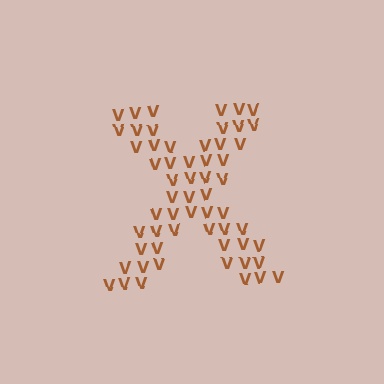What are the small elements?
The small elements are letter V's.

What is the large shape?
The large shape is the letter X.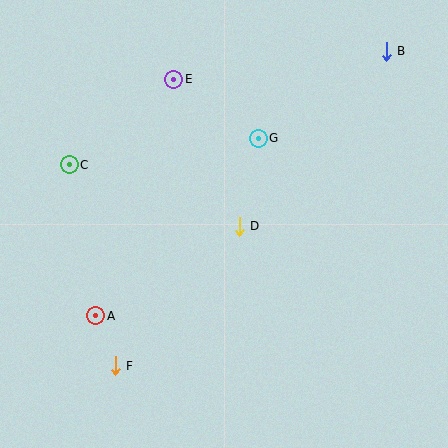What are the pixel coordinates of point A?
Point A is at (96, 316).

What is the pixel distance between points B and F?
The distance between B and F is 415 pixels.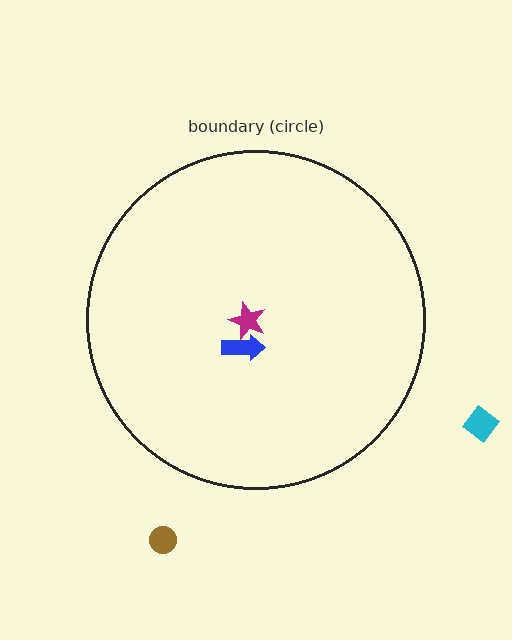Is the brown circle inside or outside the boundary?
Outside.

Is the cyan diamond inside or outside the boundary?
Outside.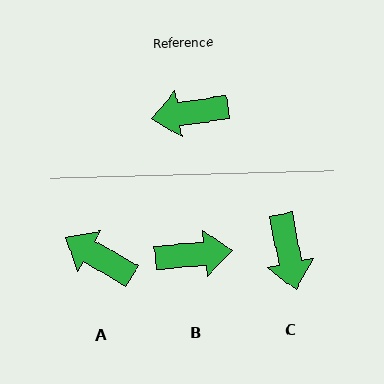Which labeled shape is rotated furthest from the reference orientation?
B, about 177 degrees away.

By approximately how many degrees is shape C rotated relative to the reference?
Approximately 93 degrees counter-clockwise.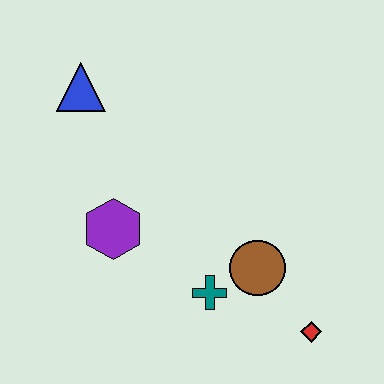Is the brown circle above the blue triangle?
No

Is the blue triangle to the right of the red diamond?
No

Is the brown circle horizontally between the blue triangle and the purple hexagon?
No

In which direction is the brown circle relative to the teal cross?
The brown circle is to the right of the teal cross.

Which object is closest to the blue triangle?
The purple hexagon is closest to the blue triangle.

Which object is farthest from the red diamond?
The blue triangle is farthest from the red diamond.